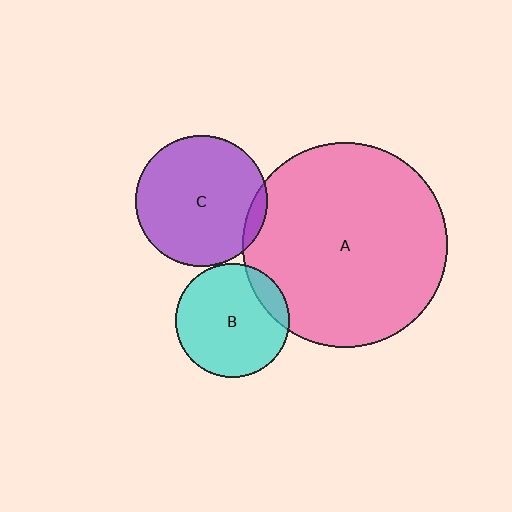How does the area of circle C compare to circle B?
Approximately 1.3 times.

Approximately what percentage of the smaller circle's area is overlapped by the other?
Approximately 10%.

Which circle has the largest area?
Circle A (pink).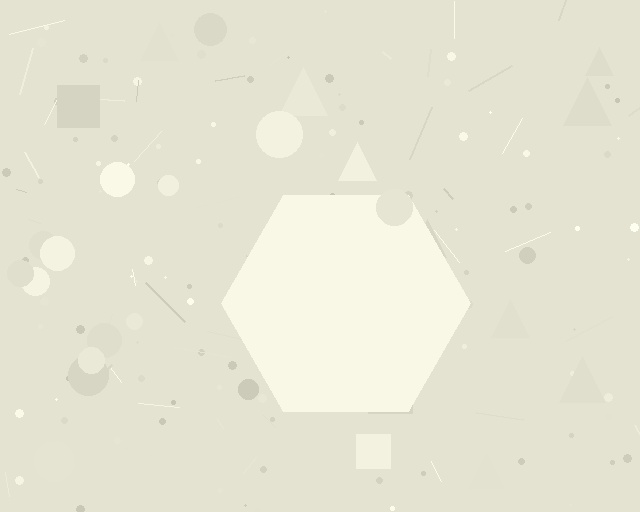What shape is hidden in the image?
A hexagon is hidden in the image.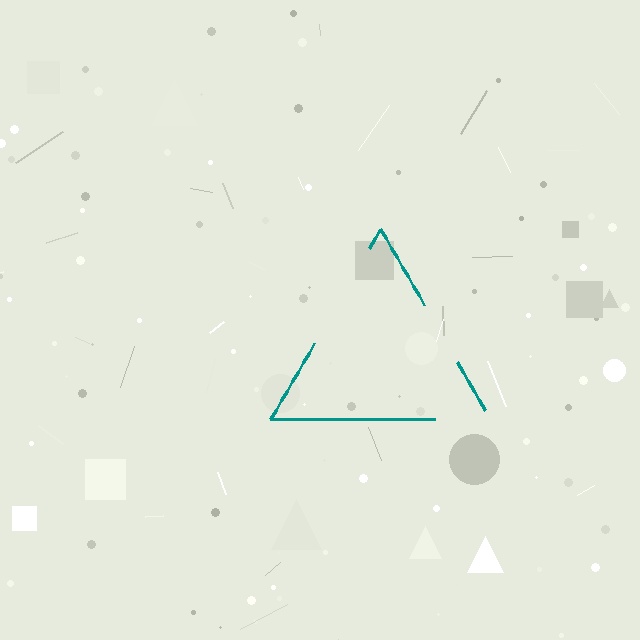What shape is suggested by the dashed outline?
The dashed outline suggests a triangle.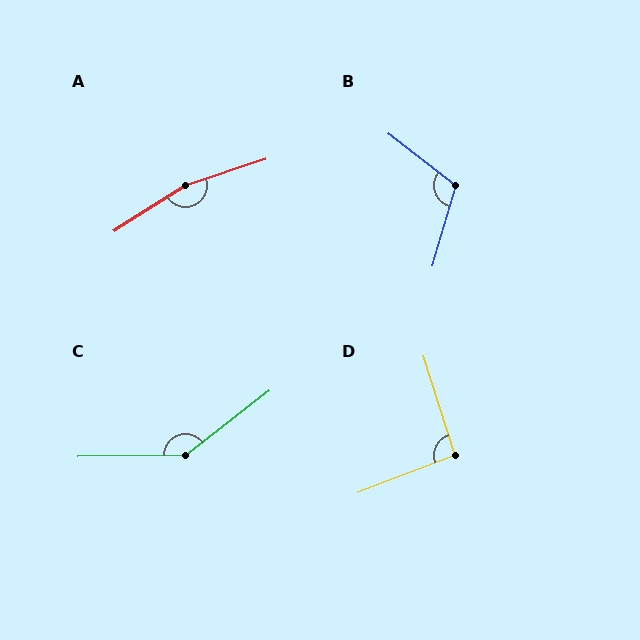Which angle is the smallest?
D, at approximately 93 degrees.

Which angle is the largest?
A, at approximately 165 degrees.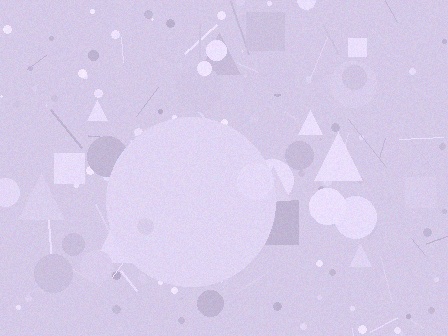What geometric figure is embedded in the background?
A circle is embedded in the background.